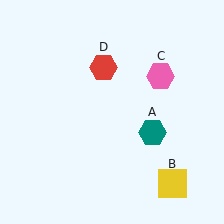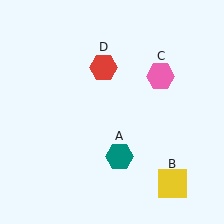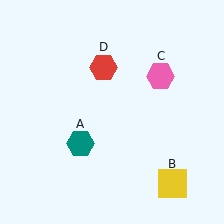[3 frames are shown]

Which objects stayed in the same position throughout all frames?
Yellow square (object B) and pink hexagon (object C) and red hexagon (object D) remained stationary.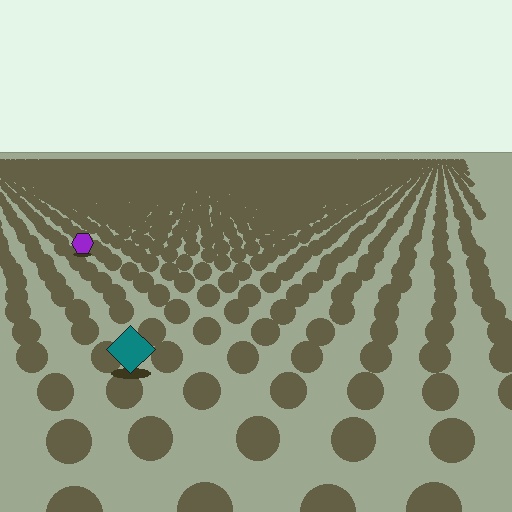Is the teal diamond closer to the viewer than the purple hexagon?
Yes. The teal diamond is closer — you can tell from the texture gradient: the ground texture is coarser near it.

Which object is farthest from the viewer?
The purple hexagon is farthest from the viewer. It appears smaller and the ground texture around it is denser.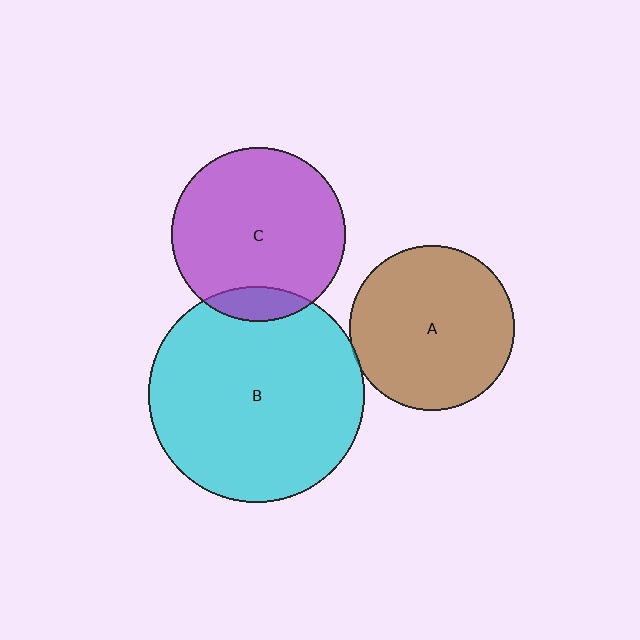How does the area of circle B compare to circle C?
Approximately 1.5 times.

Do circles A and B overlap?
Yes.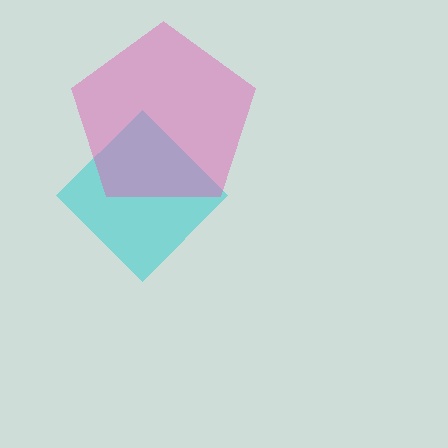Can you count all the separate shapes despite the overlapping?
Yes, there are 2 separate shapes.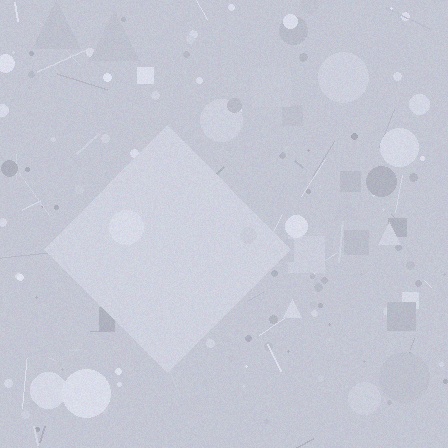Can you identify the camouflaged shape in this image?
The camouflaged shape is a diamond.